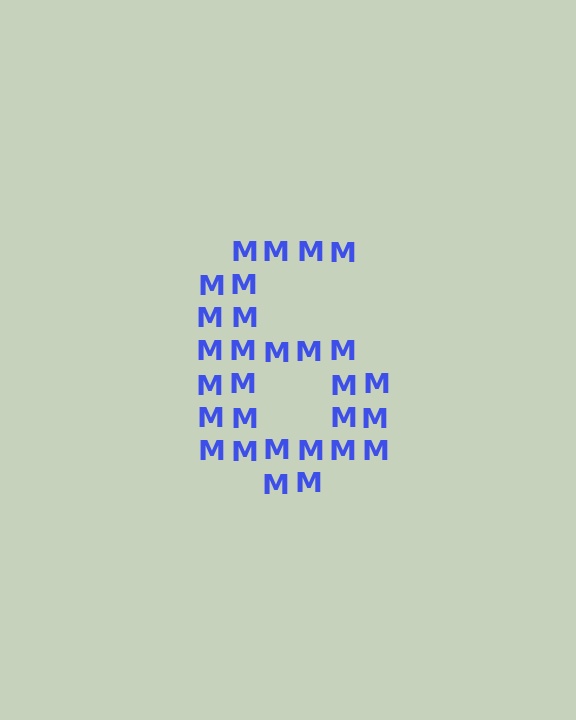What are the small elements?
The small elements are letter M's.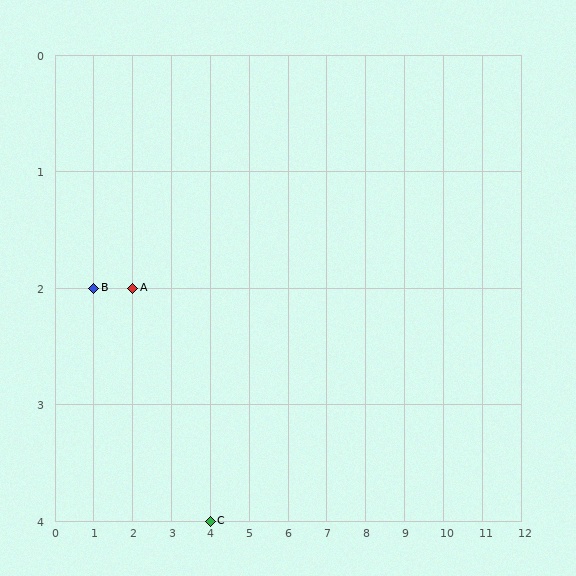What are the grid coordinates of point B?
Point B is at grid coordinates (1, 2).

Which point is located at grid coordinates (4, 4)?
Point C is at (4, 4).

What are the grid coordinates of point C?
Point C is at grid coordinates (4, 4).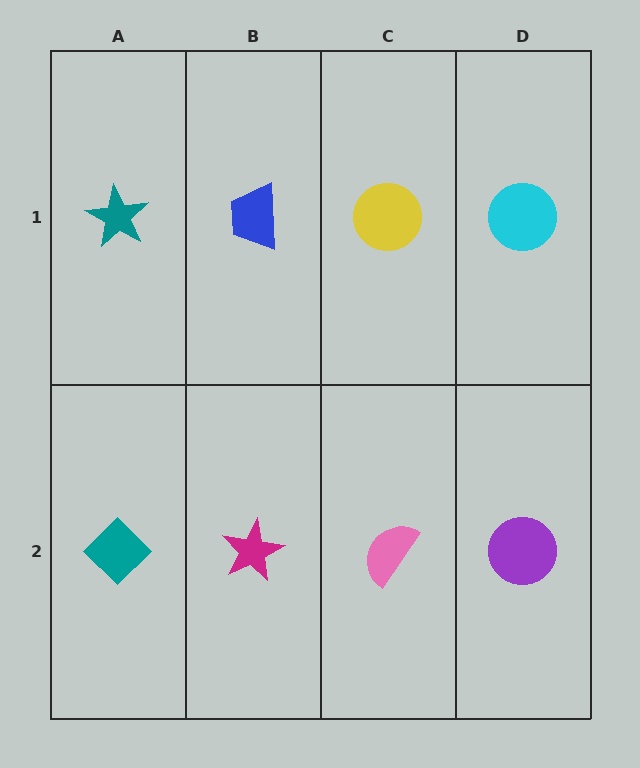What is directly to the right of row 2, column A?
A magenta star.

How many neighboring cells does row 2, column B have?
3.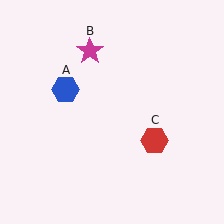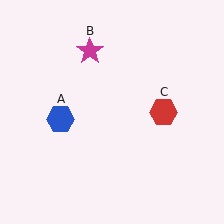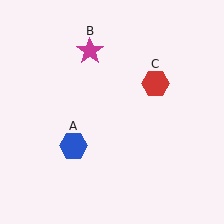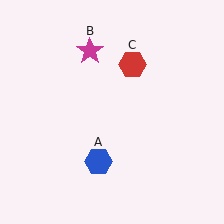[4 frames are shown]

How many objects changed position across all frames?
2 objects changed position: blue hexagon (object A), red hexagon (object C).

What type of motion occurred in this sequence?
The blue hexagon (object A), red hexagon (object C) rotated counterclockwise around the center of the scene.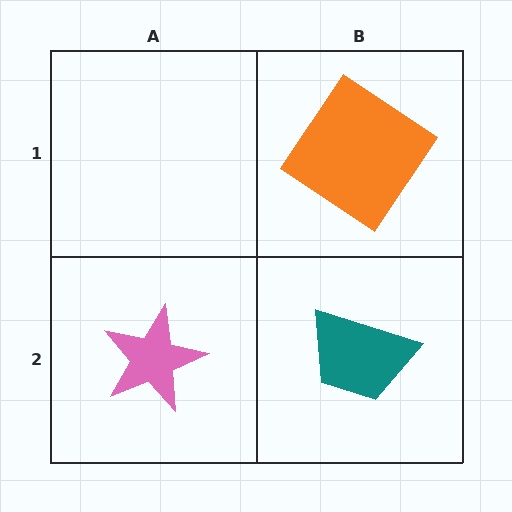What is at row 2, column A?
A pink star.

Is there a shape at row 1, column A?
No, that cell is empty.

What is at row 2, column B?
A teal trapezoid.